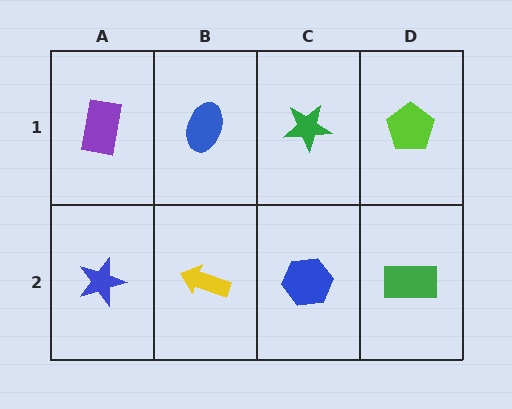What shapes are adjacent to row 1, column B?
A yellow arrow (row 2, column B), a purple rectangle (row 1, column A), a green star (row 1, column C).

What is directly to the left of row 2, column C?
A yellow arrow.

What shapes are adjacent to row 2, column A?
A purple rectangle (row 1, column A), a yellow arrow (row 2, column B).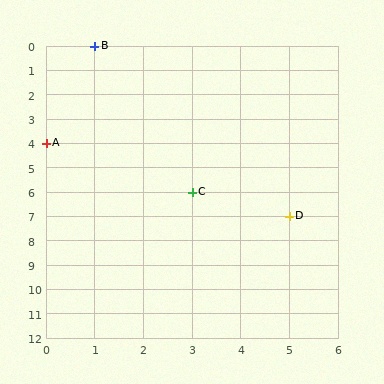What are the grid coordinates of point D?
Point D is at grid coordinates (5, 7).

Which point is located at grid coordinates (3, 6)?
Point C is at (3, 6).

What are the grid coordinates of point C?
Point C is at grid coordinates (3, 6).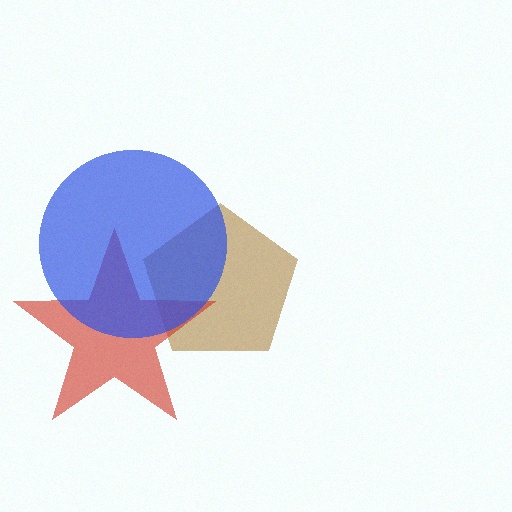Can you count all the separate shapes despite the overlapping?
Yes, there are 3 separate shapes.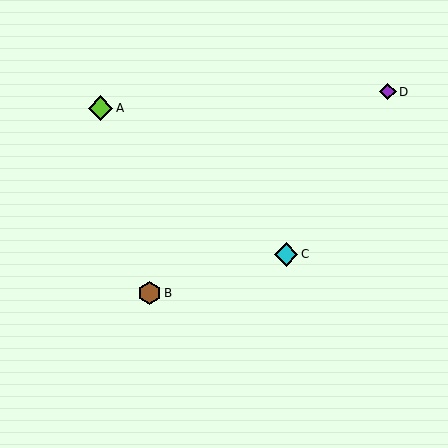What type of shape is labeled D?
Shape D is a purple diamond.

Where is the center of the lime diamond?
The center of the lime diamond is at (101, 108).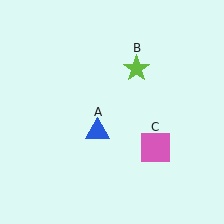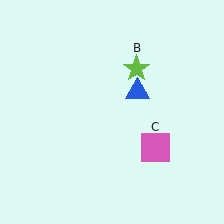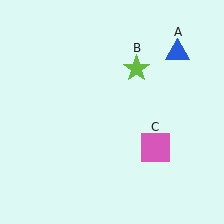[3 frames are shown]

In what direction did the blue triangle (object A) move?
The blue triangle (object A) moved up and to the right.